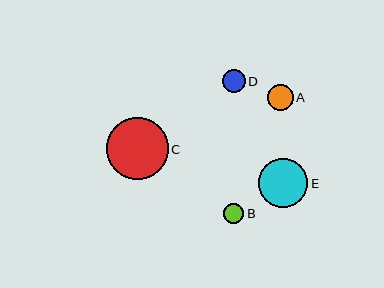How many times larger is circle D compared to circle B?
Circle D is approximately 1.2 times the size of circle B.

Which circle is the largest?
Circle C is the largest with a size of approximately 62 pixels.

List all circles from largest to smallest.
From largest to smallest: C, E, A, D, B.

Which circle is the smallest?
Circle B is the smallest with a size of approximately 20 pixels.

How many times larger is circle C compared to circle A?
Circle C is approximately 2.4 times the size of circle A.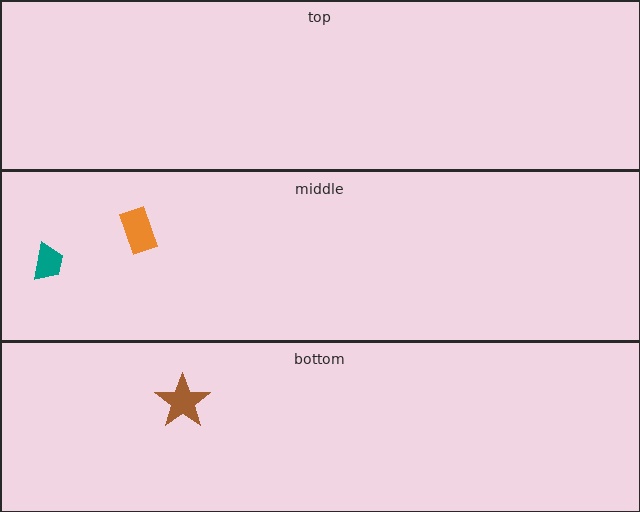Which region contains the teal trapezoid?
The middle region.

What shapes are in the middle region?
The orange rectangle, the teal trapezoid.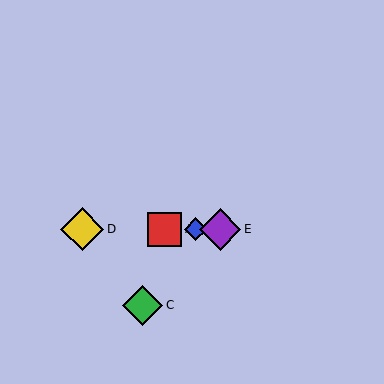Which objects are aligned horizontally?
Objects A, B, D, E are aligned horizontally.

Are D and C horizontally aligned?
No, D is at y≈229 and C is at y≈305.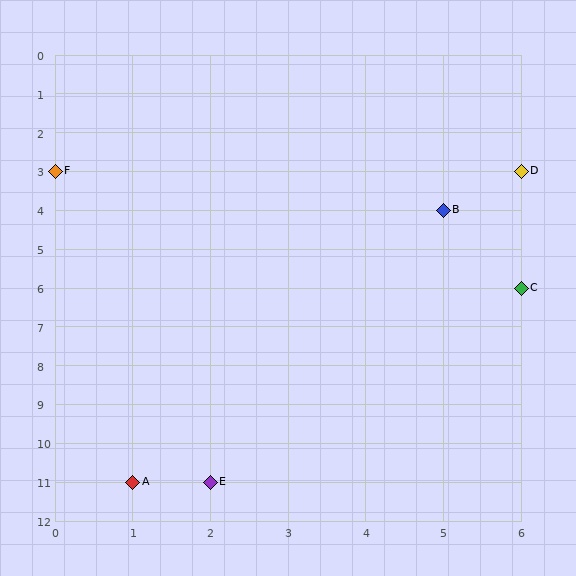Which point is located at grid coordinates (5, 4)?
Point B is at (5, 4).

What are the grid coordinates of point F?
Point F is at grid coordinates (0, 3).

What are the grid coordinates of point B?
Point B is at grid coordinates (5, 4).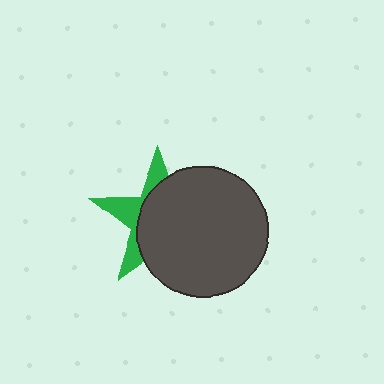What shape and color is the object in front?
The object in front is a dark gray circle.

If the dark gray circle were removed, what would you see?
You would see the complete green star.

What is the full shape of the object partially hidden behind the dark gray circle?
The partially hidden object is a green star.